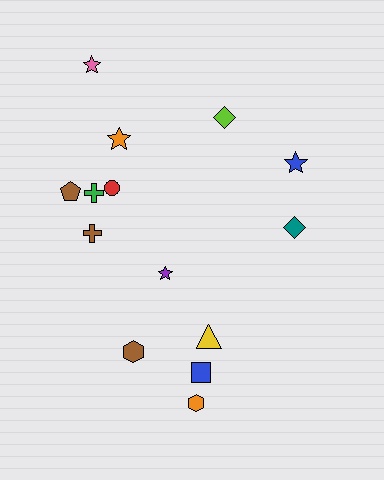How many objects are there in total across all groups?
There are 14 objects.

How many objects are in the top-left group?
There are 6 objects.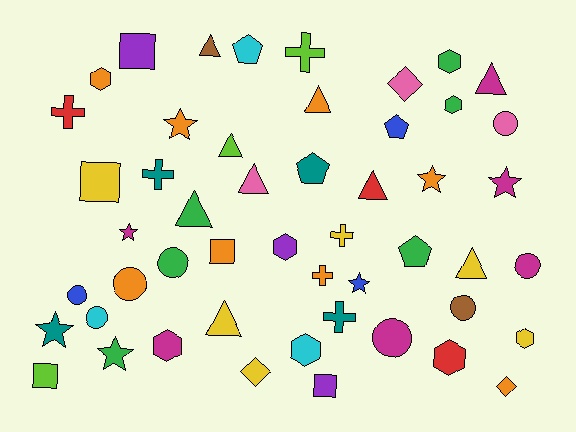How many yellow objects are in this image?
There are 6 yellow objects.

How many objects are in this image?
There are 50 objects.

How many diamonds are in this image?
There are 3 diamonds.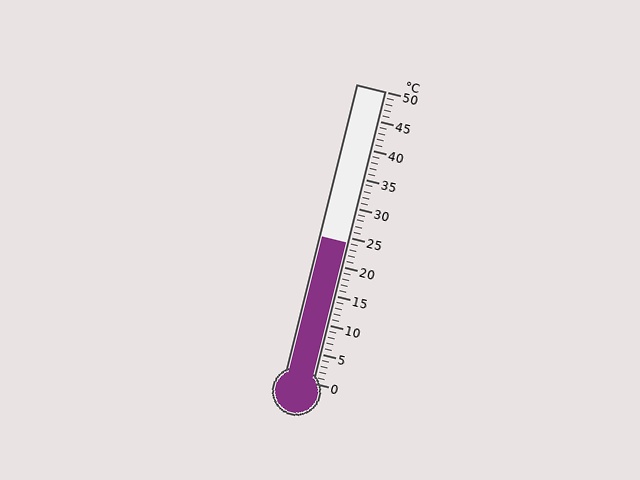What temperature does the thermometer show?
The thermometer shows approximately 24°C.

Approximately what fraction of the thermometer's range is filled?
The thermometer is filled to approximately 50% of its range.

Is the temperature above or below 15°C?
The temperature is above 15°C.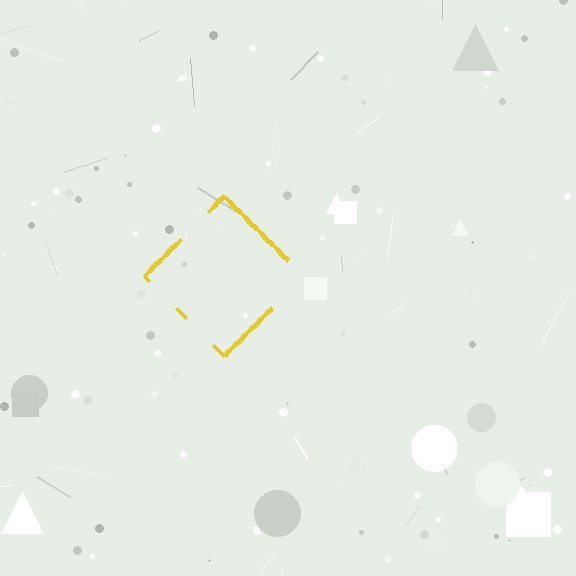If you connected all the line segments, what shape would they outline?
They would outline a diamond.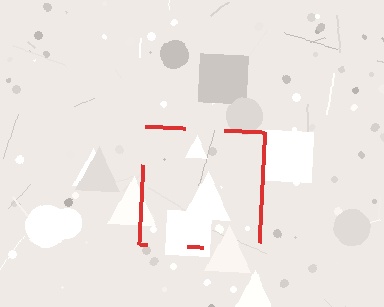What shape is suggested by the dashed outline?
The dashed outline suggests a square.